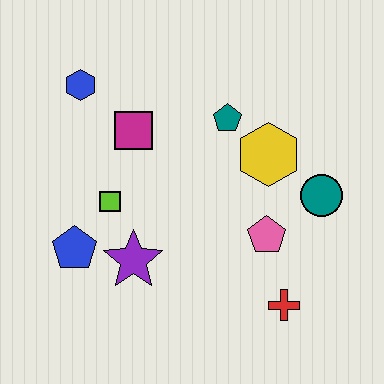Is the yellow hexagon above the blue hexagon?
No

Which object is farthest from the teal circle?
The blue hexagon is farthest from the teal circle.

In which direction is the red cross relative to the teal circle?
The red cross is below the teal circle.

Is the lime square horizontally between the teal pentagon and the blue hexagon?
Yes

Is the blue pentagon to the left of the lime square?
Yes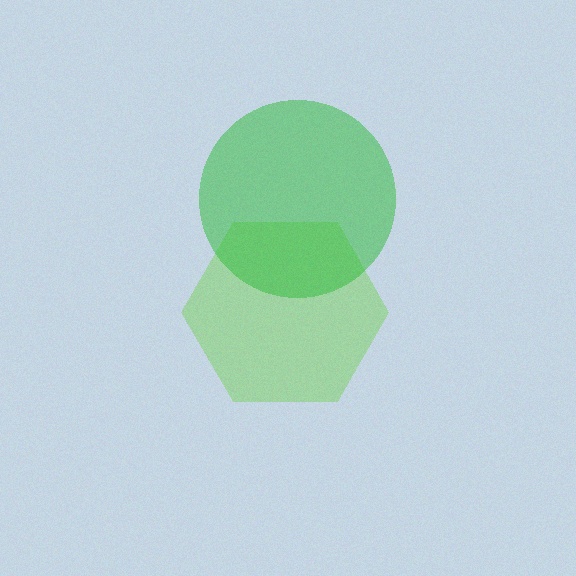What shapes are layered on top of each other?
The layered shapes are: a lime hexagon, a green circle.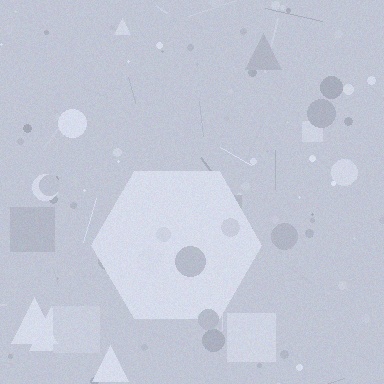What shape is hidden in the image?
A hexagon is hidden in the image.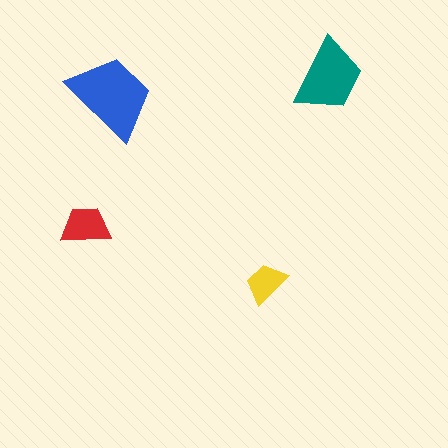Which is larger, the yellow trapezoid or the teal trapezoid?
The teal one.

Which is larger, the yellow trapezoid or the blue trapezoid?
The blue one.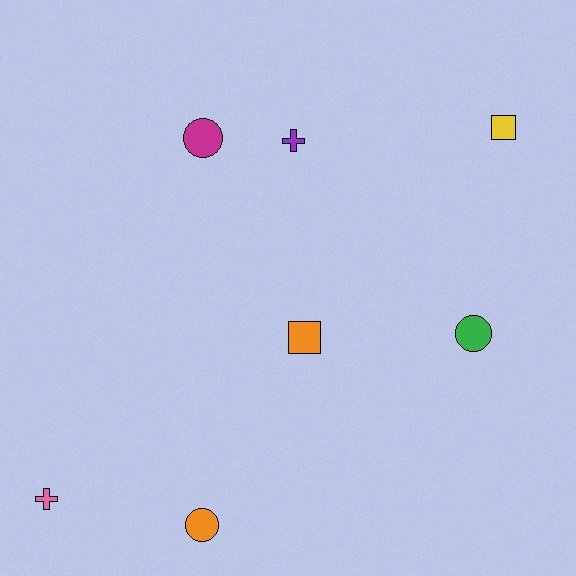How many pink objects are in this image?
There is 1 pink object.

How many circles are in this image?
There are 3 circles.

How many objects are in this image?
There are 7 objects.